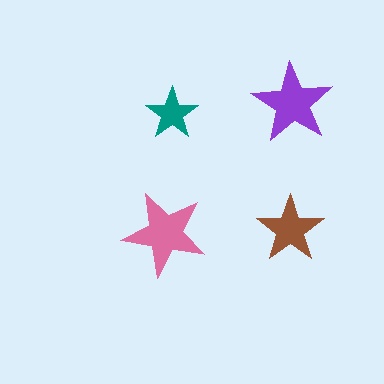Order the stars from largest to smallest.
the pink one, the purple one, the brown one, the teal one.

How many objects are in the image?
There are 4 objects in the image.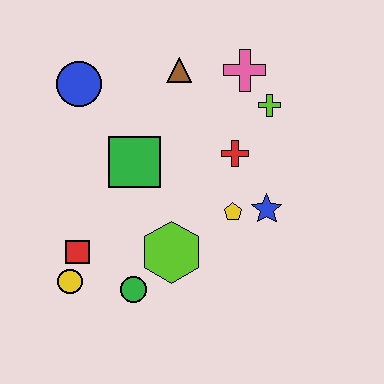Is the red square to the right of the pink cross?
No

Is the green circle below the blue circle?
Yes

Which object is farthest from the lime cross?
The yellow circle is farthest from the lime cross.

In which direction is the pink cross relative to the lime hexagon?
The pink cross is above the lime hexagon.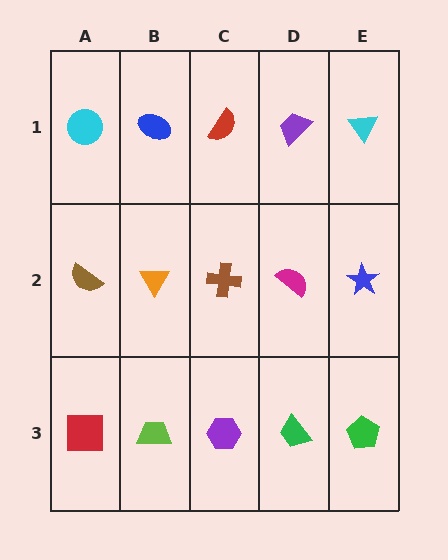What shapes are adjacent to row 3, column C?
A brown cross (row 2, column C), a lime trapezoid (row 3, column B), a green trapezoid (row 3, column D).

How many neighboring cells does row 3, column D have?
3.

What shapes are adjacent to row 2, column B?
A blue ellipse (row 1, column B), a lime trapezoid (row 3, column B), a brown semicircle (row 2, column A), a brown cross (row 2, column C).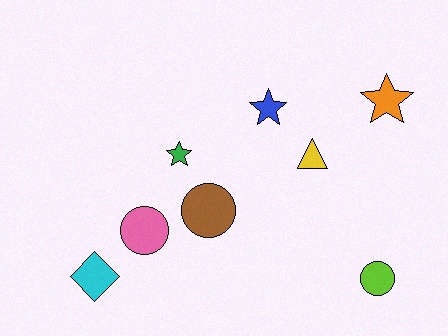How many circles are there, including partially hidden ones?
There are 3 circles.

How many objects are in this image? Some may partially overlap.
There are 8 objects.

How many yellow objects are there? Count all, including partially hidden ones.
There is 1 yellow object.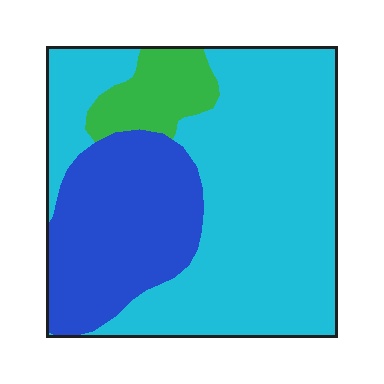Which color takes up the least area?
Green, at roughly 10%.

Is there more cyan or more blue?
Cyan.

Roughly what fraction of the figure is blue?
Blue takes up between a quarter and a half of the figure.